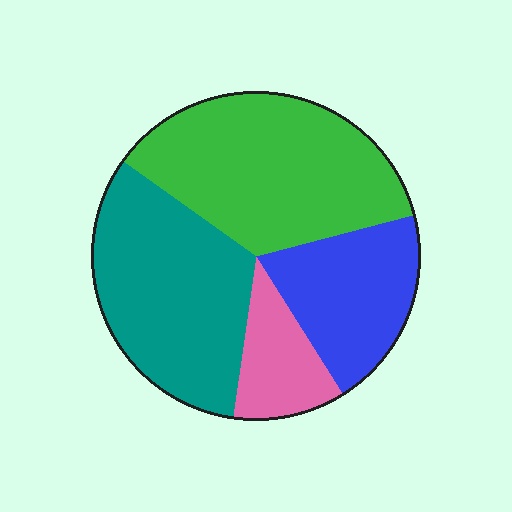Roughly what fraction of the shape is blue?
Blue covers 20% of the shape.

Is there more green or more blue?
Green.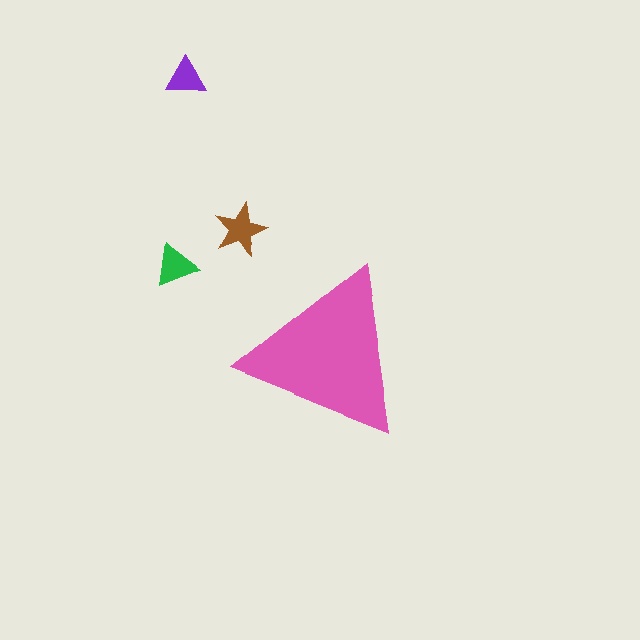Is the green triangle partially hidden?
No, the green triangle is fully visible.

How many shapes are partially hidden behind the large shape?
0 shapes are partially hidden.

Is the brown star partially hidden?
No, the brown star is fully visible.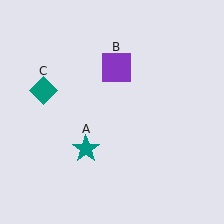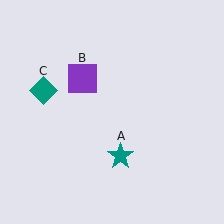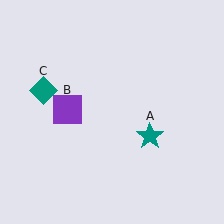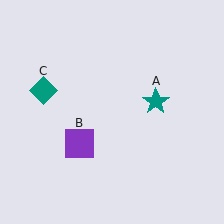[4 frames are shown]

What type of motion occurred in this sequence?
The teal star (object A), purple square (object B) rotated counterclockwise around the center of the scene.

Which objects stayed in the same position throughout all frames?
Teal diamond (object C) remained stationary.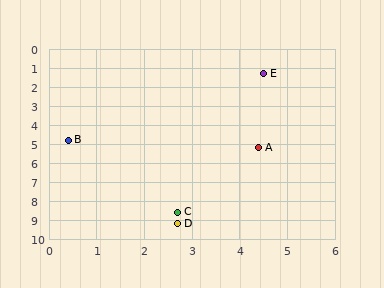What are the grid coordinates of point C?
Point C is at approximately (2.7, 8.6).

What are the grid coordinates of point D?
Point D is at approximately (2.7, 9.2).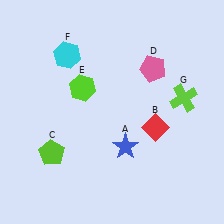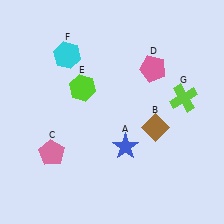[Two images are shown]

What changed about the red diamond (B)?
In Image 1, B is red. In Image 2, it changed to brown.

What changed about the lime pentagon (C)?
In Image 1, C is lime. In Image 2, it changed to pink.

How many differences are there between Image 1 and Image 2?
There are 2 differences between the two images.